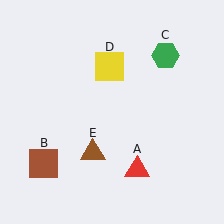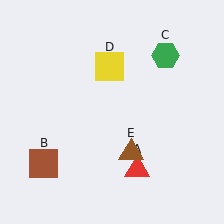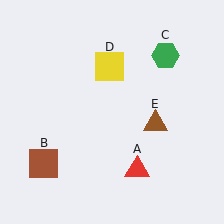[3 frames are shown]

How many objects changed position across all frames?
1 object changed position: brown triangle (object E).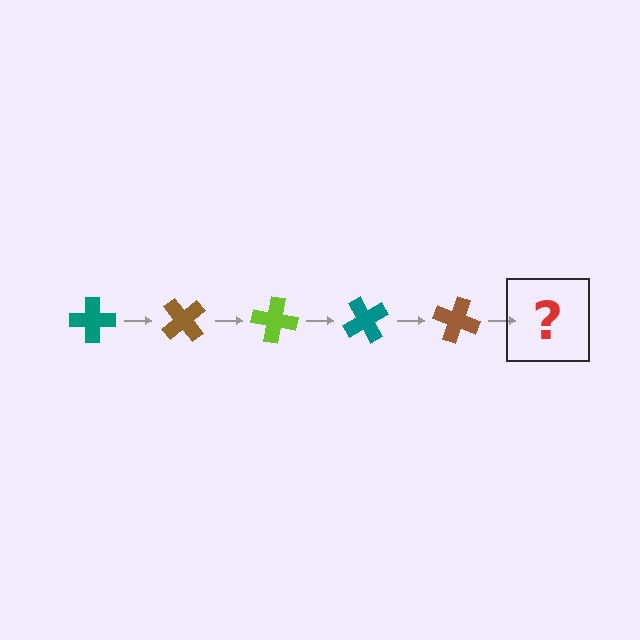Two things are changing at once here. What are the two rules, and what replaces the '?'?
The two rules are that it rotates 50 degrees each step and the color cycles through teal, brown, and lime. The '?' should be a lime cross, rotated 250 degrees from the start.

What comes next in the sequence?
The next element should be a lime cross, rotated 250 degrees from the start.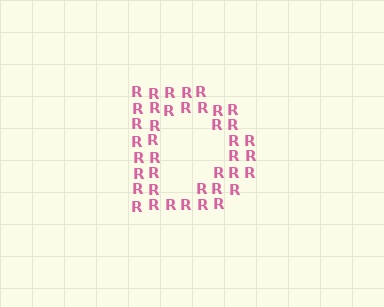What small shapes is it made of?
It is made of small letter R's.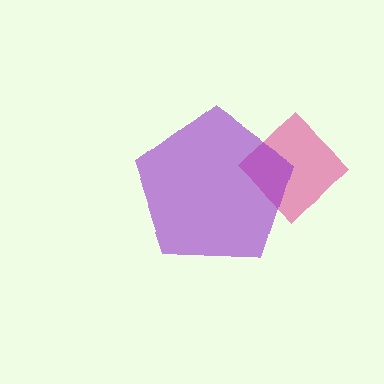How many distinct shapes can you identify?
There are 2 distinct shapes: a pink diamond, a purple pentagon.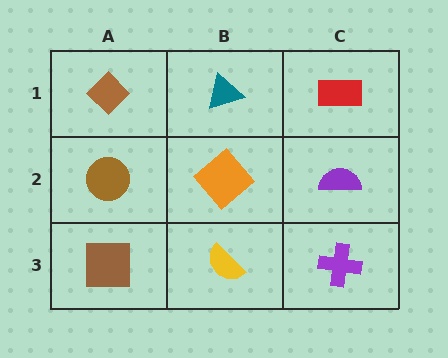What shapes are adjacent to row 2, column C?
A red rectangle (row 1, column C), a purple cross (row 3, column C), an orange diamond (row 2, column B).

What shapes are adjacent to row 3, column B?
An orange diamond (row 2, column B), a brown square (row 3, column A), a purple cross (row 3, column C).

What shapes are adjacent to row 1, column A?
A brown circle (row 2, column A), a teal triangle (row 1, column B).